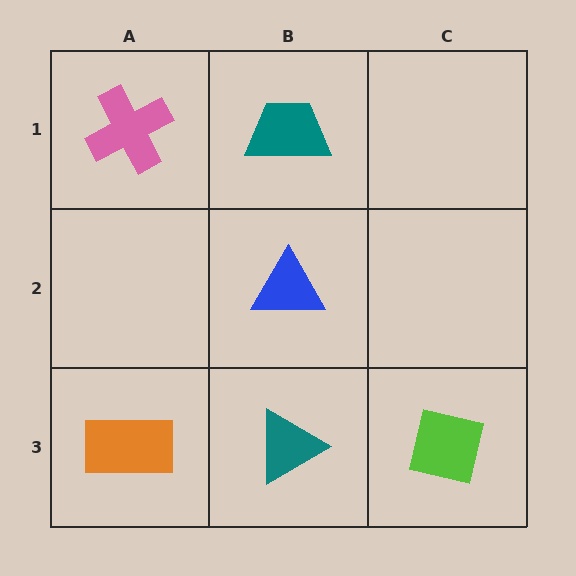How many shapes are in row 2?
1 shape.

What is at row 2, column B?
A blue triangle.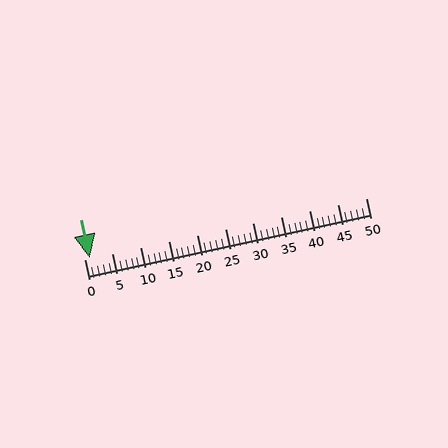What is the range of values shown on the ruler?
The ruler shows values from 0 to 50.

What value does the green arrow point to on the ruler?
The green arrow points to approximately 1.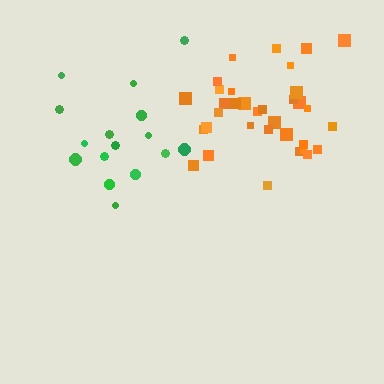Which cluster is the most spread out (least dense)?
Green.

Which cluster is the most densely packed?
Orange.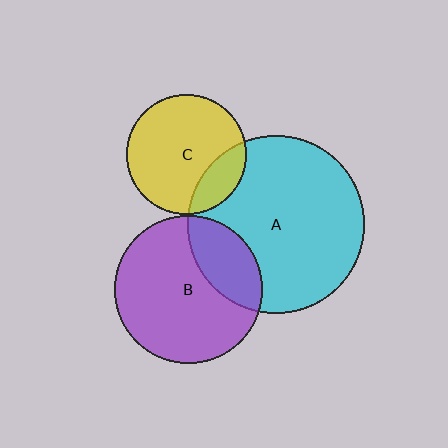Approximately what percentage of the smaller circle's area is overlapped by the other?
Approximately 20%.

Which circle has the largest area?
Circle A (cyan).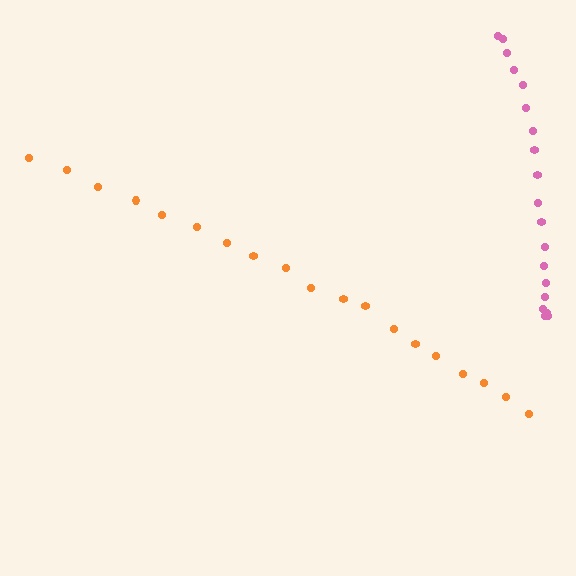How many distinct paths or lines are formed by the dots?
There are 2 distinct paths.